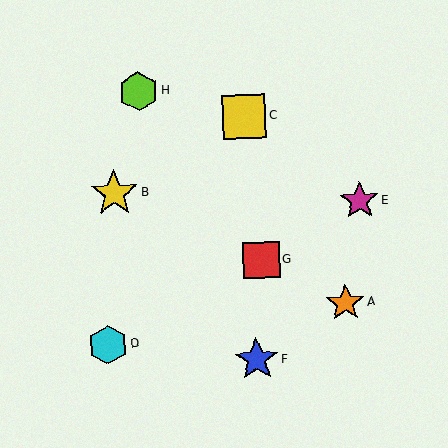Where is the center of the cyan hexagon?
The center of the cyan hexagon is at (108, 345).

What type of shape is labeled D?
Shape D is a cyan hexagon.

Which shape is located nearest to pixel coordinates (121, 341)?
The cyan hexagon (labeled D) at (108, 345) is nearest to that location.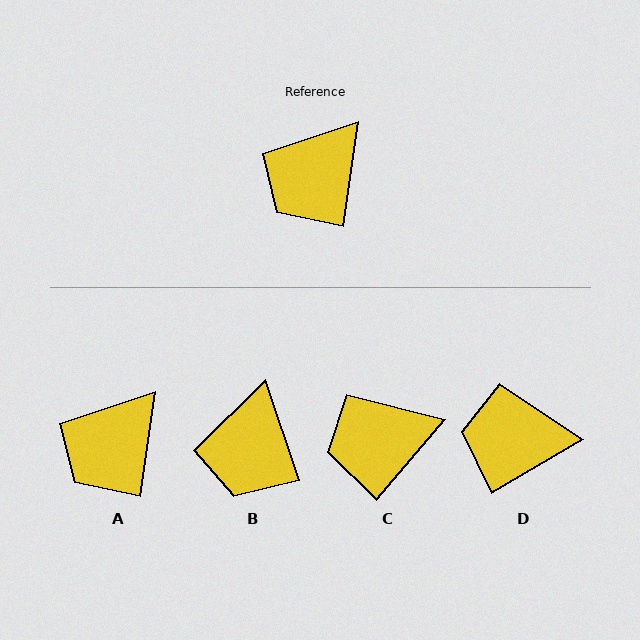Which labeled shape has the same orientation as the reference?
A.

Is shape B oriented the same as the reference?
No, it is off by about 26 degrees.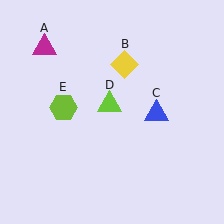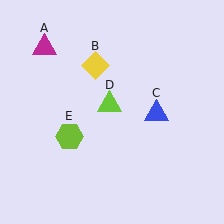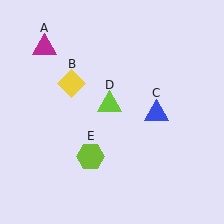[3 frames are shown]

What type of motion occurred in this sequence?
The yellow diamond (object B), lime hexagon (object E) rotated counterclockwise around the center of the scene.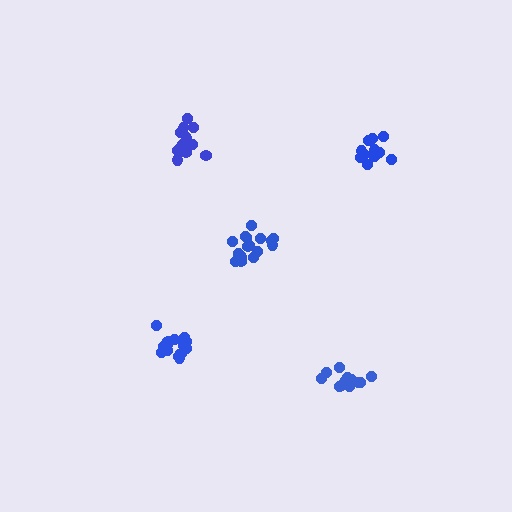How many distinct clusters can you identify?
There are 5 distinct clusters.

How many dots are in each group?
Group 1: 11 dots, Group 2: 16 dots, Group 3: 15 dots, Group 4: 12 dots, Group 5: 14 dots (68 total).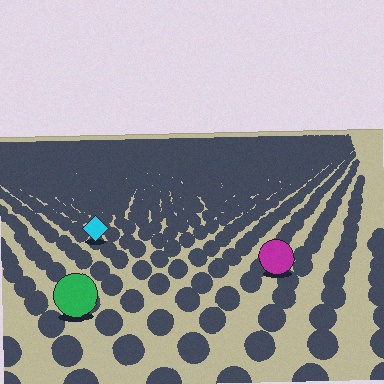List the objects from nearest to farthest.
From nearest to farthest: the green circle, the magenta circle, the cyan diamond.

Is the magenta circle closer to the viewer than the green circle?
No. The green circle is closer — you can tell from the texture gradient: the ground texture is coarser near it.